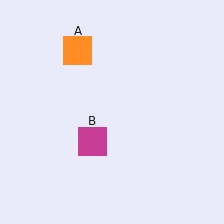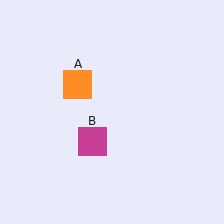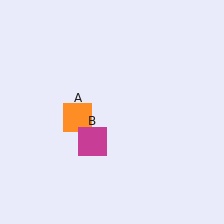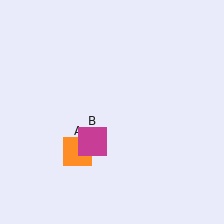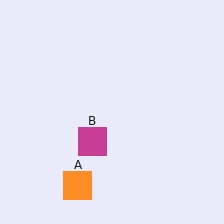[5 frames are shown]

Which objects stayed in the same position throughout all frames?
Magenta square (object B) remained stationary.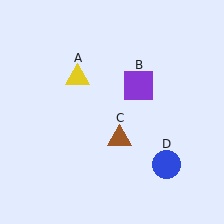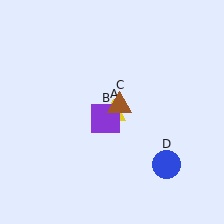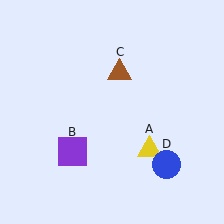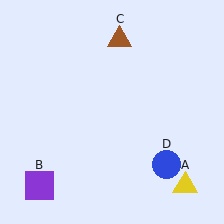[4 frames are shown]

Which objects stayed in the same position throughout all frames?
Blue circle (object D) remained stationary.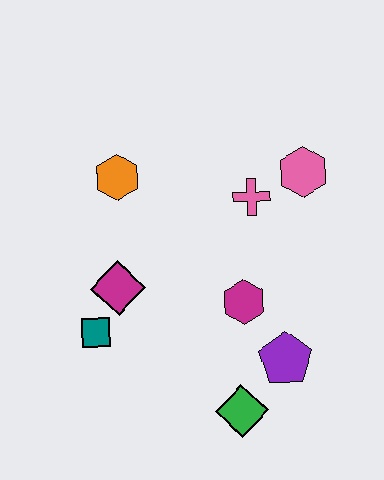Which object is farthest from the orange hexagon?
The green diamond is farthest from the orange hexagon.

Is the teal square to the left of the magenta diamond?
Yes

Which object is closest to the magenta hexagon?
The purple pentagon is closest to the magenta hexagon.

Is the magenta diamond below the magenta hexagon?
No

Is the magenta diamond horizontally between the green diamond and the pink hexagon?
No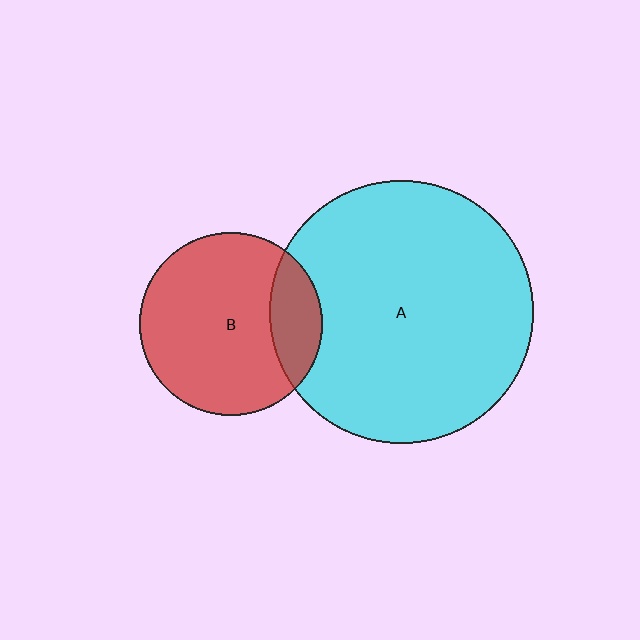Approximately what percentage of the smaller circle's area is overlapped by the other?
Approximately 20%.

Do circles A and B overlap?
Yes.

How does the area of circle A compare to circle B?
Approximately 2.1 times.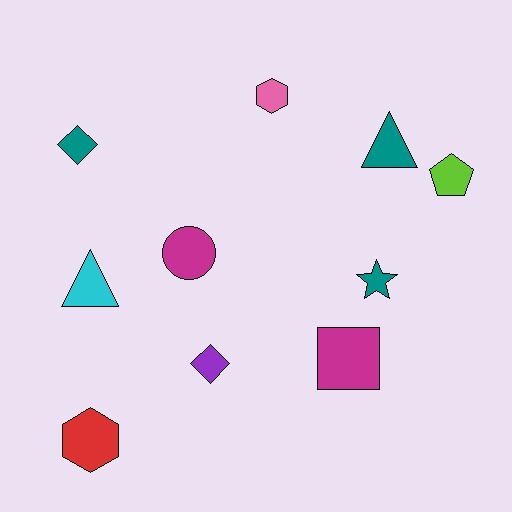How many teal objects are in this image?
There are 3 teal objects.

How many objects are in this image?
There are 10 objects.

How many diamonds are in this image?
There are 2 diamonds.